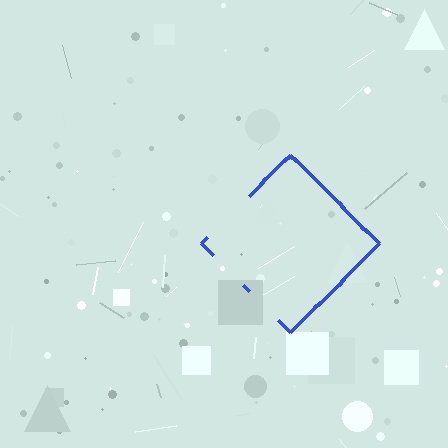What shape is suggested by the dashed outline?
The dashed outline suggests a diamond.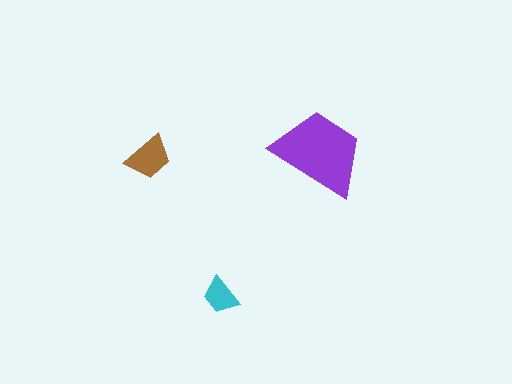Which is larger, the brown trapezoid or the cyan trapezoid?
The brown one.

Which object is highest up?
The purple trapezoid is topmost.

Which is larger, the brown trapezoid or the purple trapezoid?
The purple one.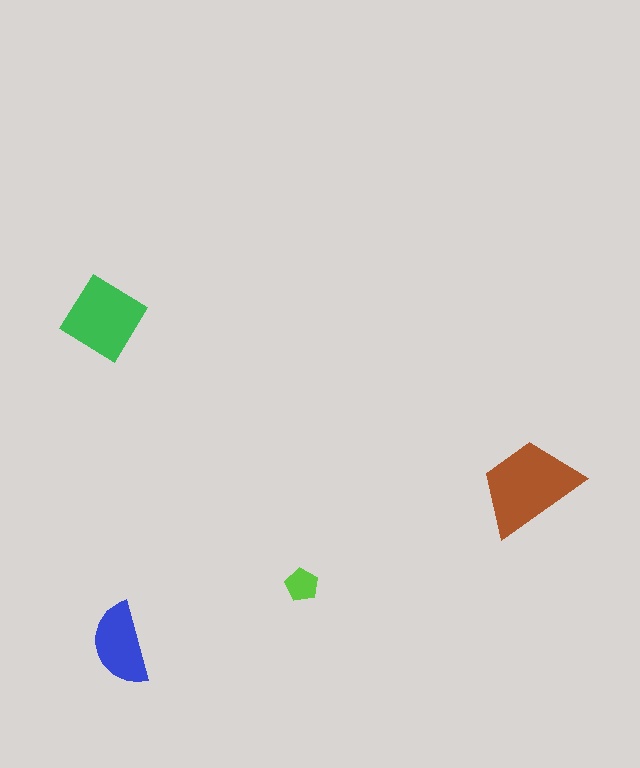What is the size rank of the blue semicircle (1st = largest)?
3rd.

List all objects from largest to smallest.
The brown trapezoid, the green diamond, the blue semicircle, the lime pentagon.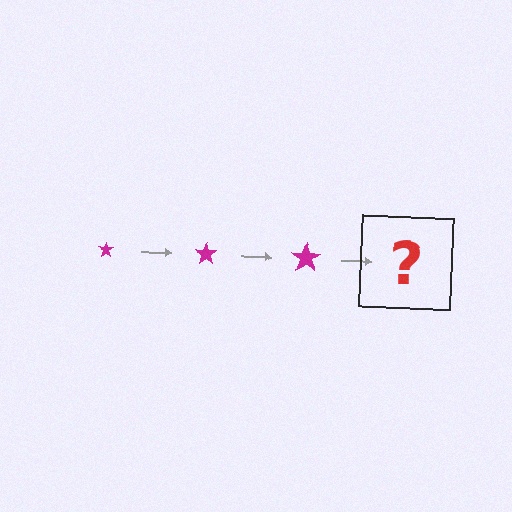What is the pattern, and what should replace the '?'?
The pattern is that the star gets progressively larger each step. The '?' should be a magenta star, larger than the previous one.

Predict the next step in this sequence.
The next step is a magenta star, larger than the previous one.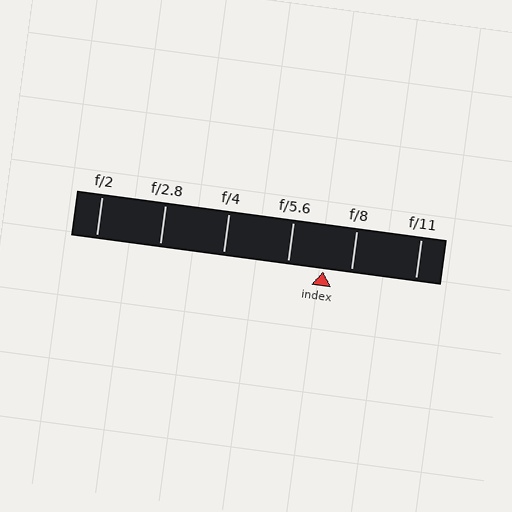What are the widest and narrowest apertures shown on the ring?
The widest aperture shown is f/2 and the narrowest is f/11.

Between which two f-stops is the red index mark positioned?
The index mark is between f/5.6 and f/8.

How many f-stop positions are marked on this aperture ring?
There are 6 f-stop positions marked.